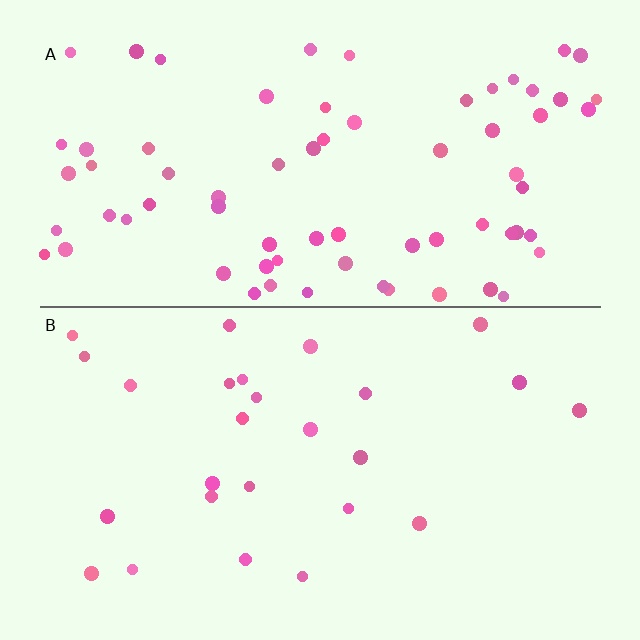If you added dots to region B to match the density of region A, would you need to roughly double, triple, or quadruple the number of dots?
Approximately triple.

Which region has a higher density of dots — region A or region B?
A (the top).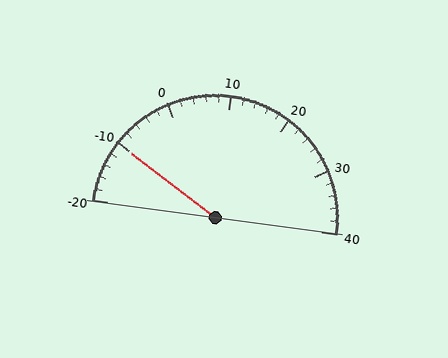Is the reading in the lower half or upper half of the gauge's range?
The reading is in the lower half of the range (-20 to 40).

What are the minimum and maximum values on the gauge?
The gauge ranges from -20 to 40.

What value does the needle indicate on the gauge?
The needle indicates approximately -10.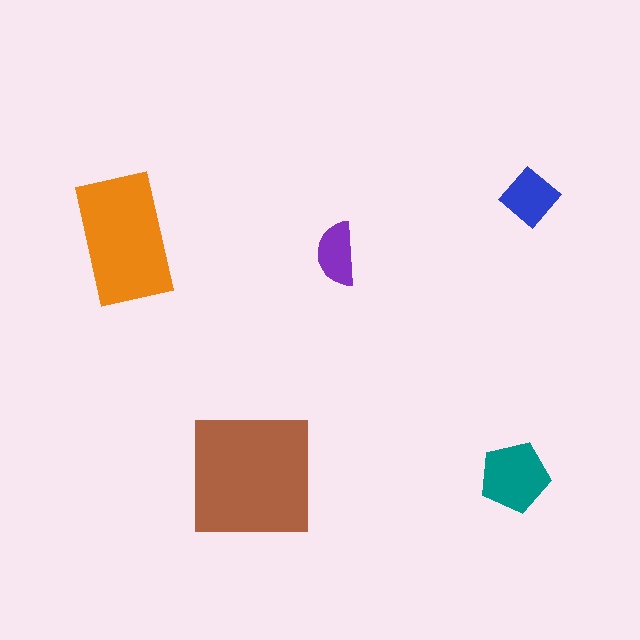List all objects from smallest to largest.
The purple semicircle, the blue diamond, the teal pentagon, the orange rectangle, the brown square.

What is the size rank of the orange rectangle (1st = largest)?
2nd.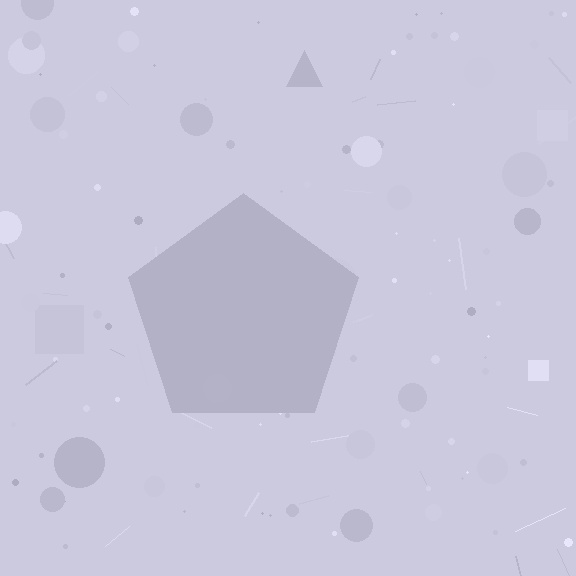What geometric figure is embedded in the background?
A pentagon is embedded in the background.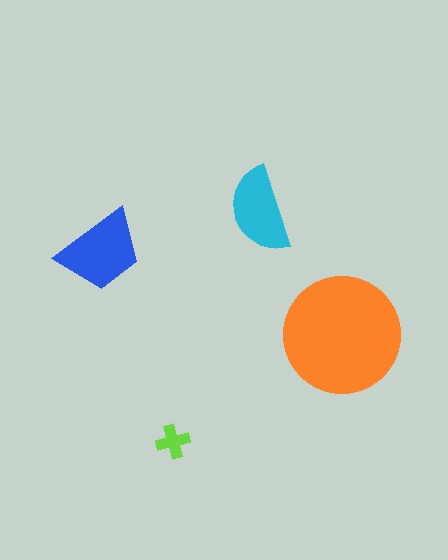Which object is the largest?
The orange circle.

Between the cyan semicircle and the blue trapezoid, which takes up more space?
The blue trapezoid.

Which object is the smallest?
The lime cross.